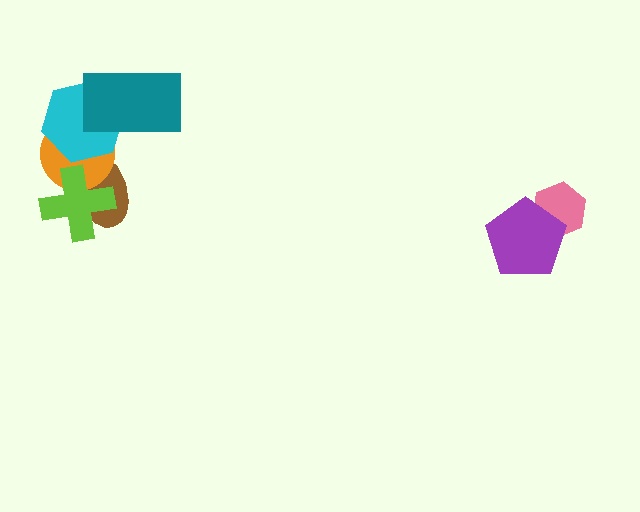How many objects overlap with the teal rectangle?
2 objects overlap with the teal rectangle.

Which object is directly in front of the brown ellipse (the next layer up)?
The orange circle is directly in front of the brown ellipse.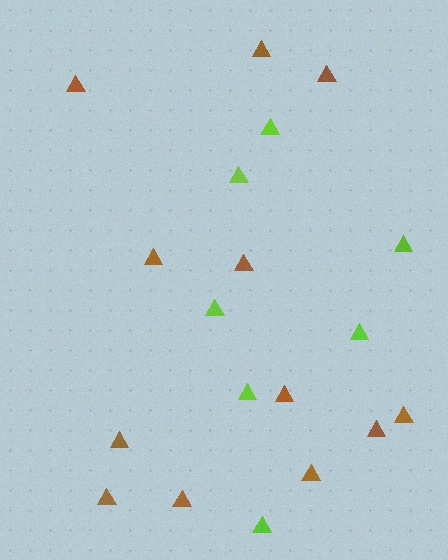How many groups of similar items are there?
There are 2 groups: one group of brown triangles (12) and one group of lime triangles (7).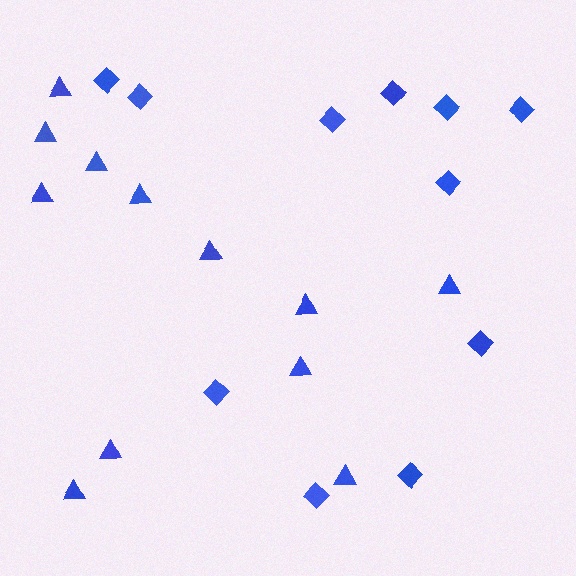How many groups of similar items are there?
There are 2 groups: one group of triangles (12) and one group of diamonds (11).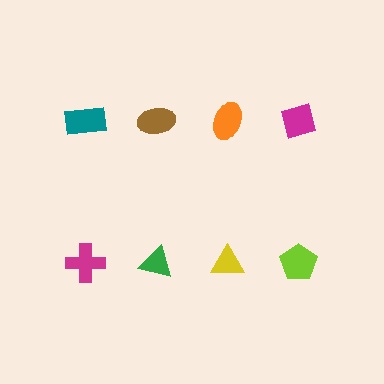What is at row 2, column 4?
A lime pentagon.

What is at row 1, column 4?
A magenta diamond.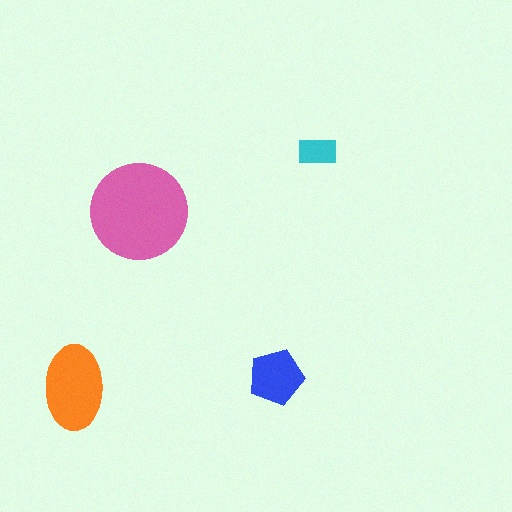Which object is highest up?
The cyan rectangle is topmost.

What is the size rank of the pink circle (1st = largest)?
1st.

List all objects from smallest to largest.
The cyan rectangle, the blue pentagon, the orange ellipse, the pink circle.